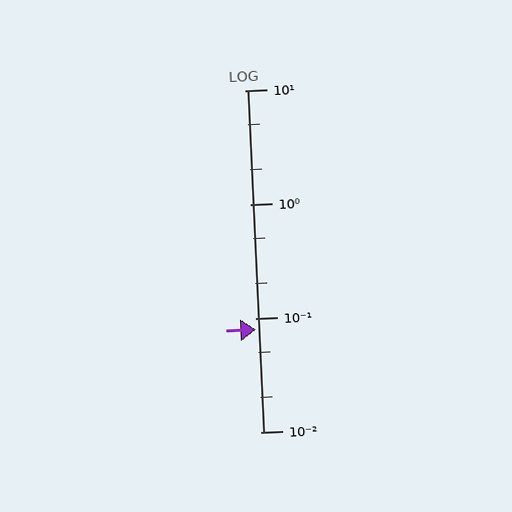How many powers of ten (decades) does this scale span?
The scale spans 3 decades, from 0.01 to 10.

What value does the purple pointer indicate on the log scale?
The pointer indicates approximately 0.08.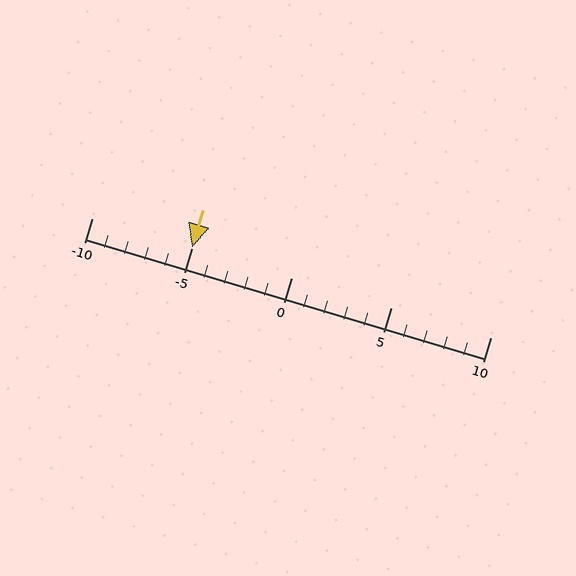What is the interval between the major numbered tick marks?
The major tick marks are spaced 5 units apart.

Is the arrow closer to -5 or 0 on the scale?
The arrow is closer to -5.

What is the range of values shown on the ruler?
The ruler shows values from -10 to 10.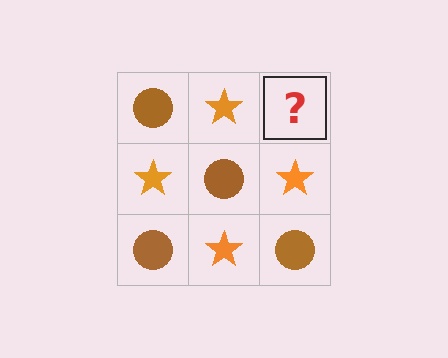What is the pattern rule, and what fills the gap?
The rule is that it alternates brown circle and orange star in a checkerboard pattern. The gap should be filled with a brown circle.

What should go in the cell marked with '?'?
The missing cell should contain a brown circle.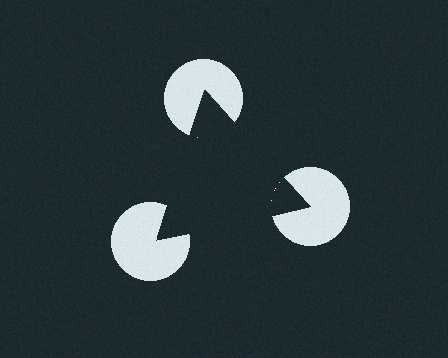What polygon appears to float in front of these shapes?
An illusory triangle — its edges are inferred from the aligned wedge cuts in the pac-man discs, not physically drawn.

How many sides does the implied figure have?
3 sides.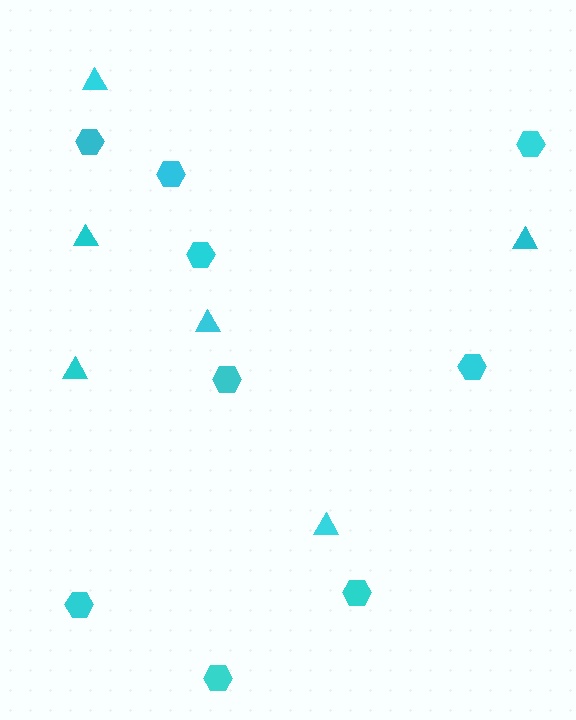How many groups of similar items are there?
There are 2 groups: one group of hexagons (9) and one group of triangles (6).